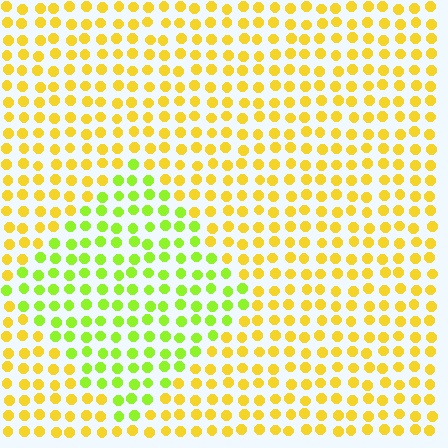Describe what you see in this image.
The image is filled with small yellow elements in a uniform arrangement. A diamond-shaped region is visible where the elements are tinted to a slightly different hue, forming a subtle color boundary.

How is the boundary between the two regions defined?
The boundary is defined purely by a slight shift in hue (about 40 degrees). Spacing, size, and orientation are identical on both sides.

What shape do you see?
I see a diamond.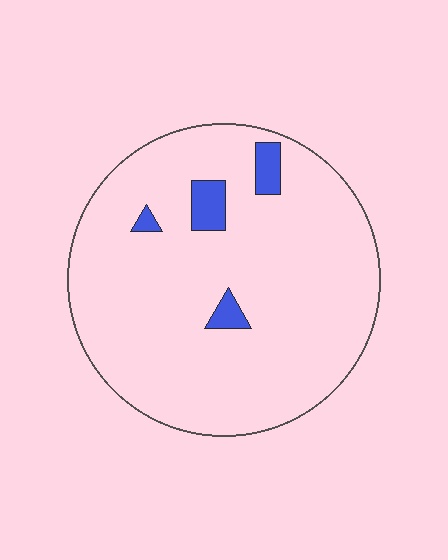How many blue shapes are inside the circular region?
4.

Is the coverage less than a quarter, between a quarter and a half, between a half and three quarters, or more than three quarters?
Less than a quarter.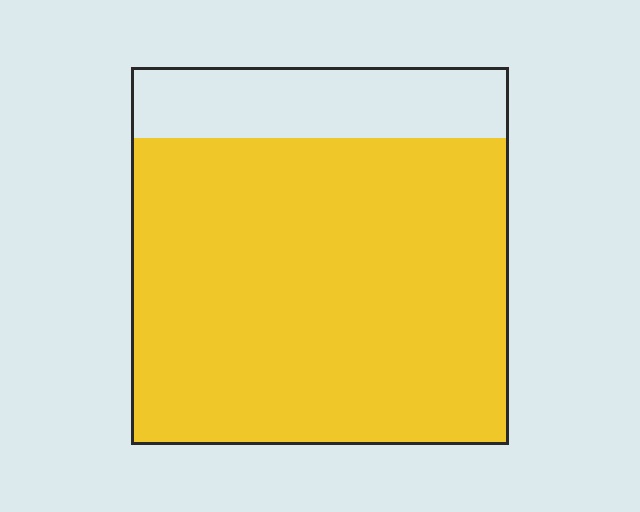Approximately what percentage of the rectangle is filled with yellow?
Approximately 80%.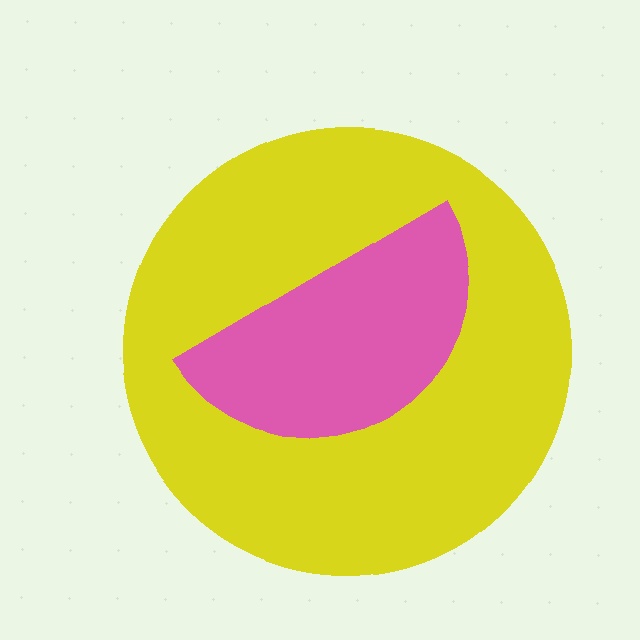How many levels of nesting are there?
2.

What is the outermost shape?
The yellow circle.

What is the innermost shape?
The pink semicircle.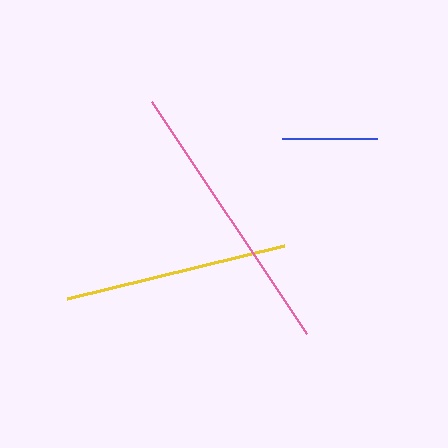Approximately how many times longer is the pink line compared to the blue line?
The pink line is approximately 2.9 times the length of the blue line.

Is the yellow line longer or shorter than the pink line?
The pink line is longer than the yellow line.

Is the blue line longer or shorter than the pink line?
The pink line is longer than the blue line.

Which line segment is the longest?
The pink line is the longest at approximately 279 pixels.